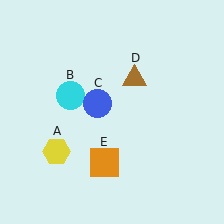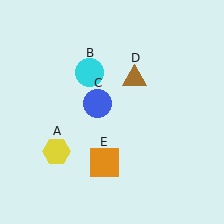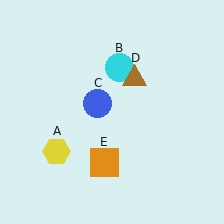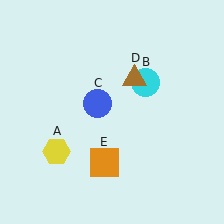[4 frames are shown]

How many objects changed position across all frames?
1 object changed position: cyan circle (object B).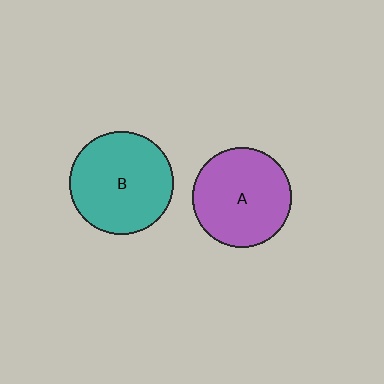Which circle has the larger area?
Circle B (teal).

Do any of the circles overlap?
No, none of the circles overlap.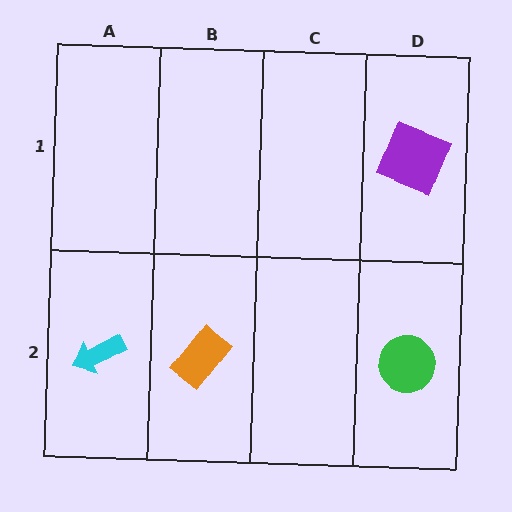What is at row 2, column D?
A green circle.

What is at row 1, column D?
A purple square.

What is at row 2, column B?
An orange rectangle.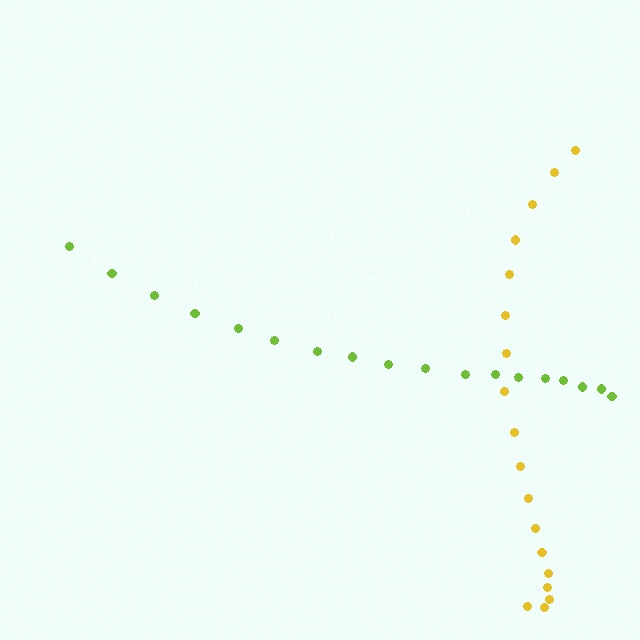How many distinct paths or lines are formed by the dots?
There are 2 distinct paths.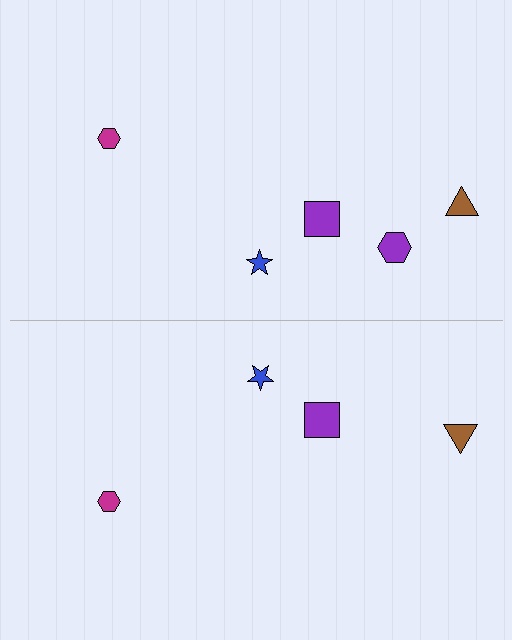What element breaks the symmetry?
A purple hexagon is missing from the bottom side.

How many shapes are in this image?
There are 9 shapes in this image.